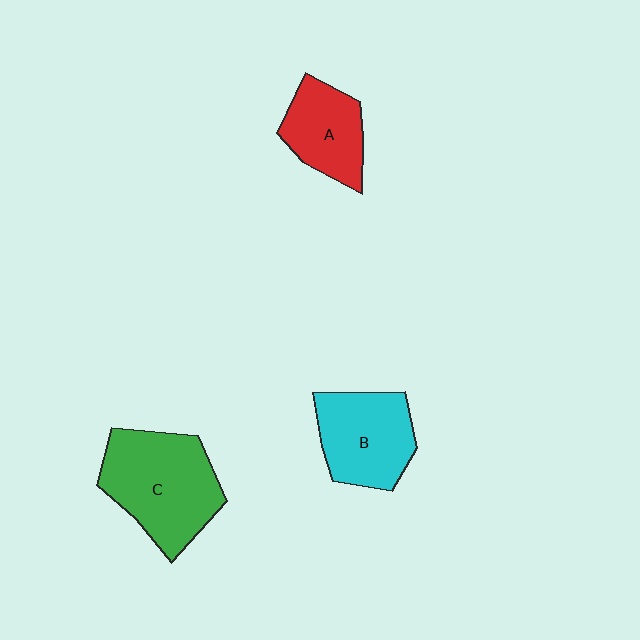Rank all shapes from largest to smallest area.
From largest to smallest: C (green), B (cyan), A (red).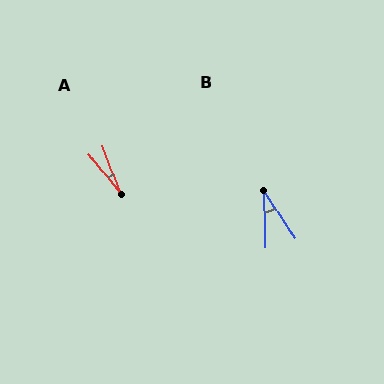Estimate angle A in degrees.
Approximately 18 degrees.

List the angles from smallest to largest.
A (18°), B (32°).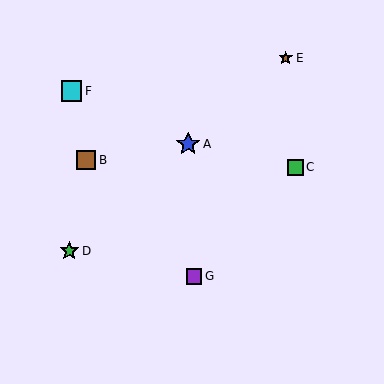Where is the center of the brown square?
The center of the brown square is at (86, 160).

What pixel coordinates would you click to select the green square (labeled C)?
Click at (295, 167) to select the green square C.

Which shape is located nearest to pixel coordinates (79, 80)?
The cyan square (labeled F) at (72, 91) is nearest to that location.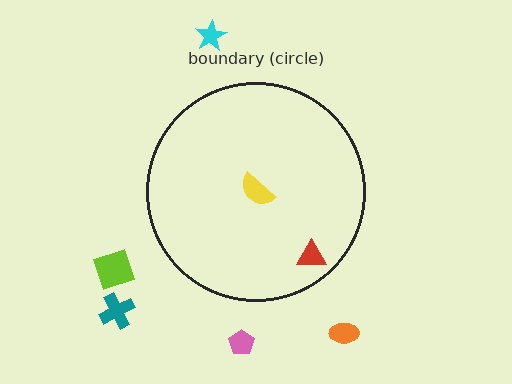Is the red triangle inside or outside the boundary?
Inside.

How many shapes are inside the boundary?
2 inside, 5 outside.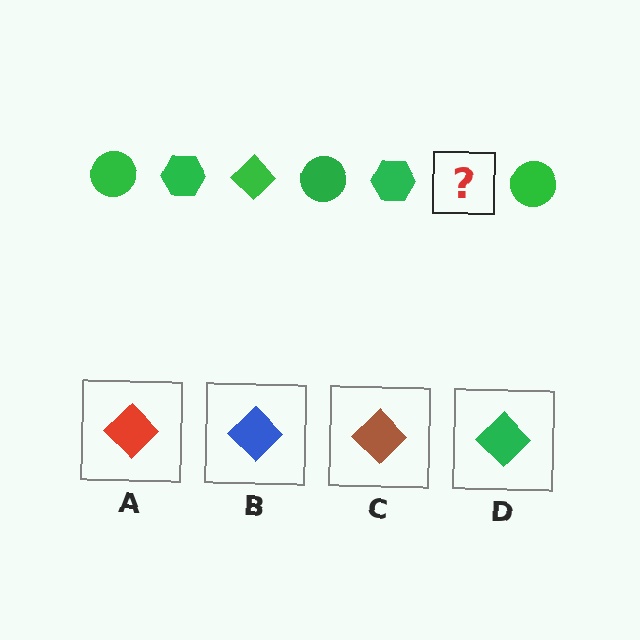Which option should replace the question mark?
Option D.